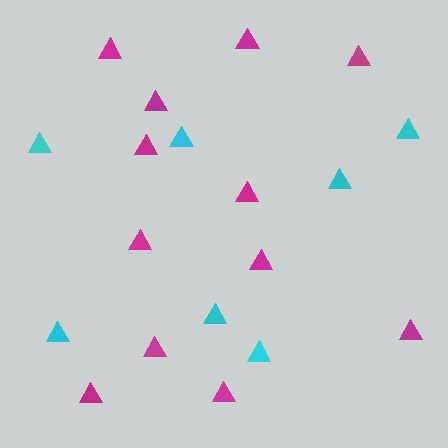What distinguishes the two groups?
There are 2 groups: one group of magenta triangles (12) and one group of cyan triangles (7).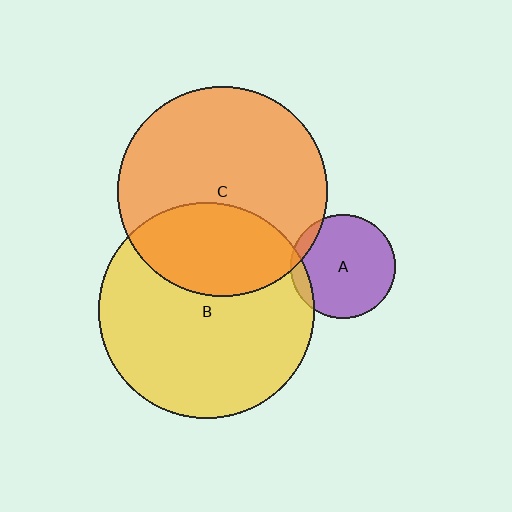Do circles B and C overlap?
Yes.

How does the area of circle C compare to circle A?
Approximately 4.0 times.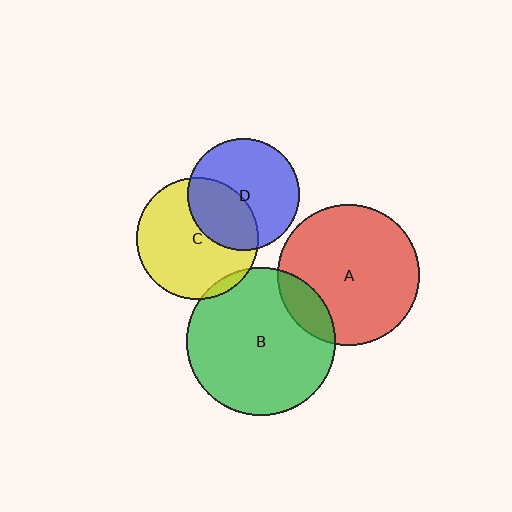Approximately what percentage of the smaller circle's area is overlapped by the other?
Approximately 15%.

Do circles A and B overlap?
Yes.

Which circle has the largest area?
Circle B (green).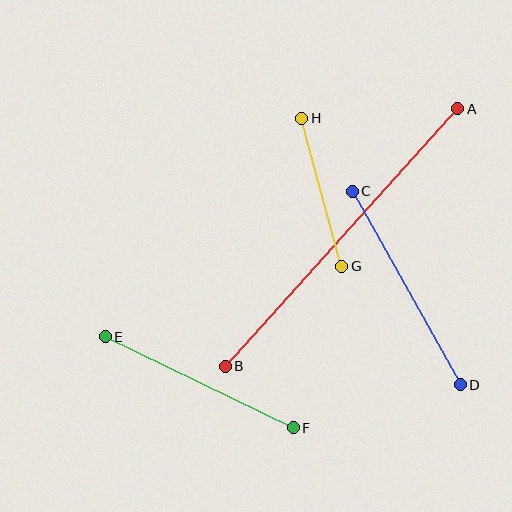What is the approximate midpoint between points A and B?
The midpoint is at approximately (342, 238) pixels.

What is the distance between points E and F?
The distance is approximately 209 pixels.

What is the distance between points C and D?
The distance is approximately 222 pixels.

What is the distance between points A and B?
The distance is approximately 347 pixels.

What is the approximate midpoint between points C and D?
The midpoint is at approximately (406, 288) pixels.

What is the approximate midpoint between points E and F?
The midpoint is at approximately (199, 382) pixels.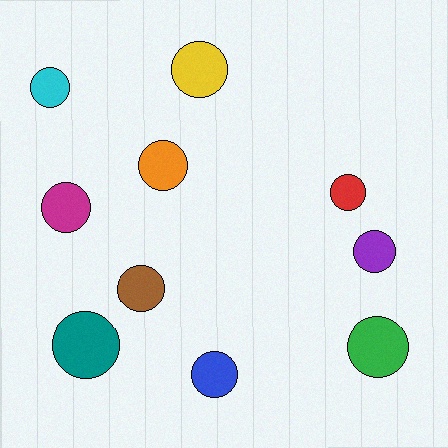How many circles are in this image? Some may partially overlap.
There are 10 circles.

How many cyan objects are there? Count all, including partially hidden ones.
There is 1 cyan object.